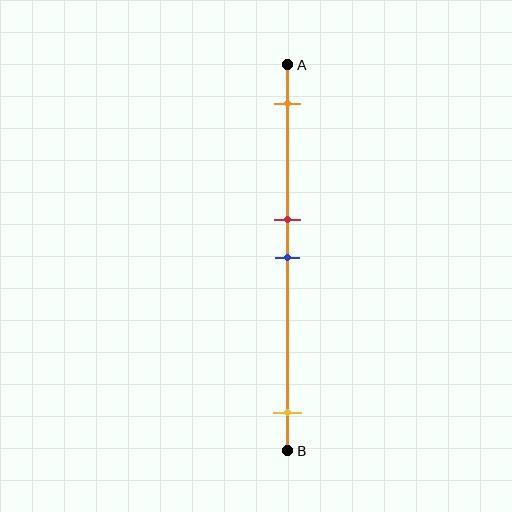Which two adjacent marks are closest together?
The red and blue marks are the closest adjacent pair.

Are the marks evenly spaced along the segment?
No, the marks are not evenly spaced.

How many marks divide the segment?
There are 4 marks dividing the segment.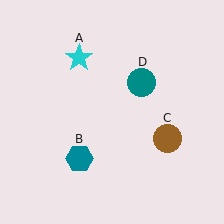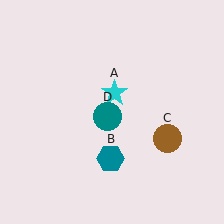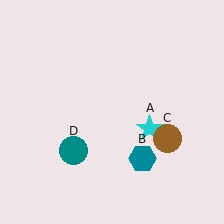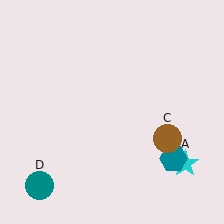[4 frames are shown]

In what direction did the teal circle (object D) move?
The teal circle (object D) moved down and to the left.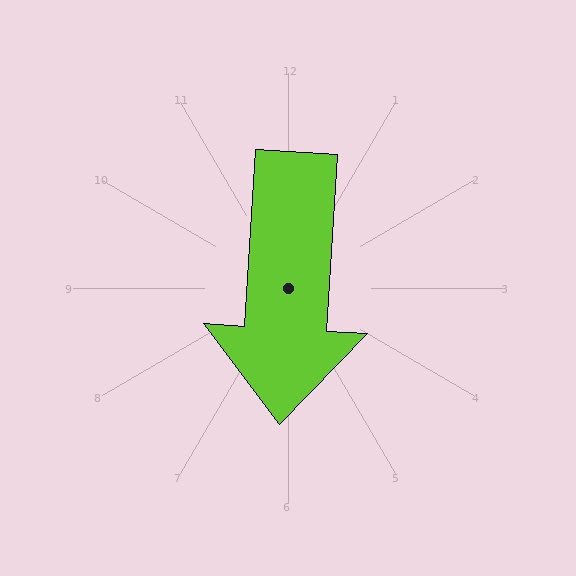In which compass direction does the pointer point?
South.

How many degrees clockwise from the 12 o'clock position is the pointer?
Approximately 184 degrees.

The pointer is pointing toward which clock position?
Roughly 6 o'clock.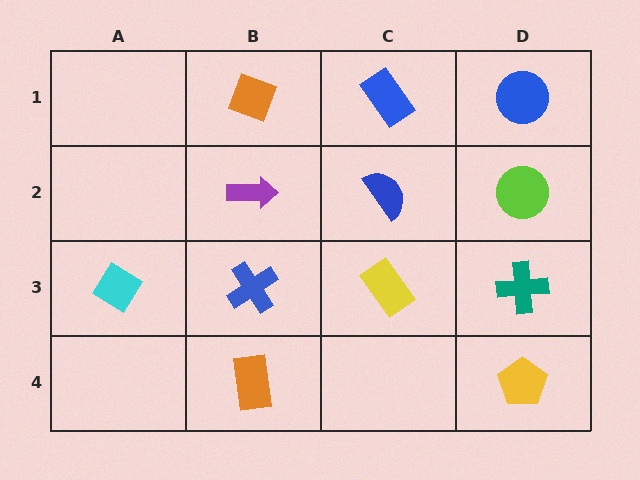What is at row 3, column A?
A cyan diamond.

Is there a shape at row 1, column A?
No, that cell is empty.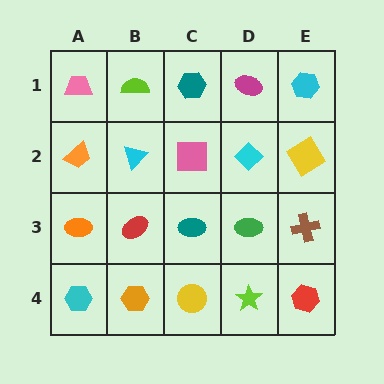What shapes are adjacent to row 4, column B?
A red ellipse (row 3, column B), a cyan hexagon (row 4, column A), a yellow circle (row 4, column C).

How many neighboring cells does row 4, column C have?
3.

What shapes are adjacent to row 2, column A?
A pink trapezoid (row 1, column A), an orange ellipse (row 3, column A), a cyan triangle (row 2, column B).